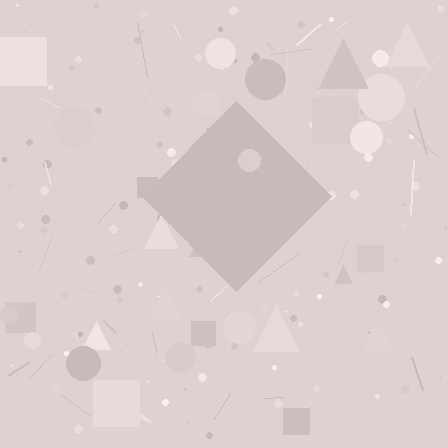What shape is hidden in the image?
A diamond is hidden in the image.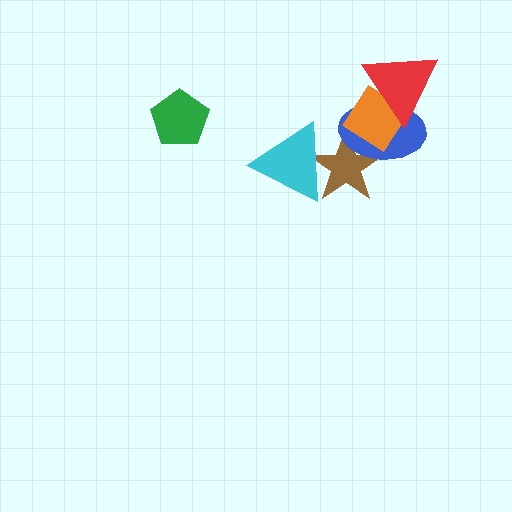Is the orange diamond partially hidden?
Yes, it is partially covered by another shape.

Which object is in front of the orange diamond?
The red triangle is in front of the orange diamond.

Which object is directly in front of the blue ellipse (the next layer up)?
The orange diamond is directly in front of the blue ellipse.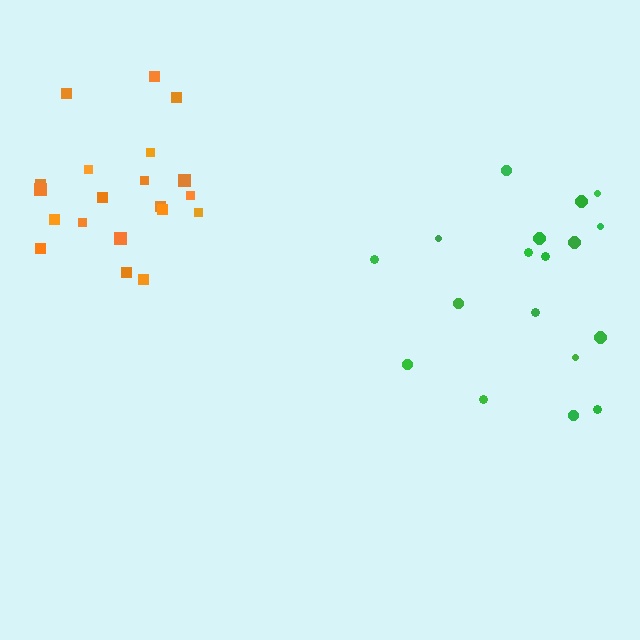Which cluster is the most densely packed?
Orange.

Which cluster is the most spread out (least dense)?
Green.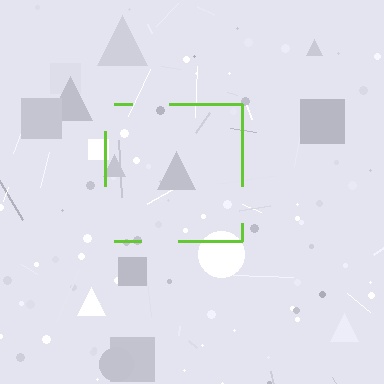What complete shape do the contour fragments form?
The contour fragments form a square.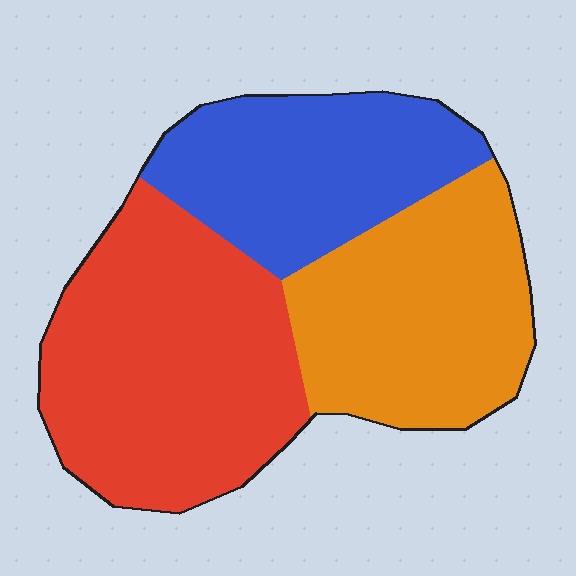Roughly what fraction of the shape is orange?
Orange takes up about one third (1/3) of the shape.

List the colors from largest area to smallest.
From largest to smallest: red, orange, blue.